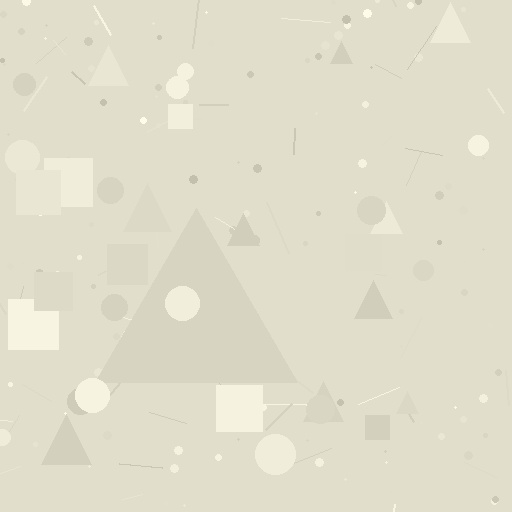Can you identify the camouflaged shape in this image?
The camouflaged shape is a triangle.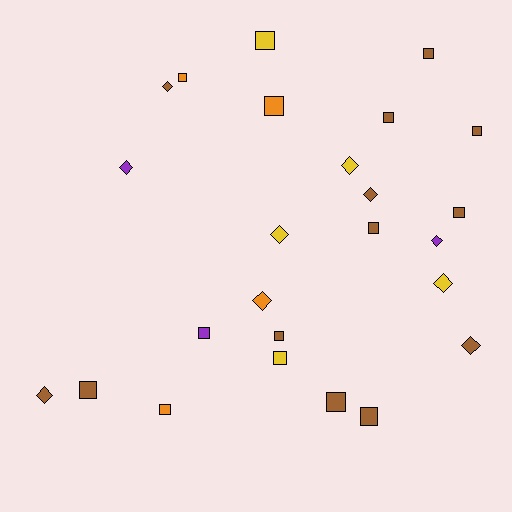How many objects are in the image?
There are 25 objects.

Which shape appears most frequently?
Square, with 15 objects.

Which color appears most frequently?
Brown, with 13 objects.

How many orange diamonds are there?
There is 1 orange diamond.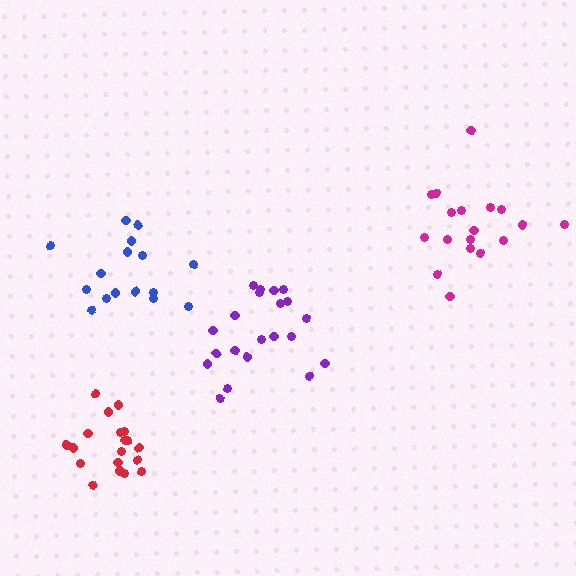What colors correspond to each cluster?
The clusters are colored: magenta, purple, blue, red.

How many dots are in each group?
Group 1: 18 dots, Group 2: 21 dots, Group 3: 16 dots, Group 4: 19 dots (74 total).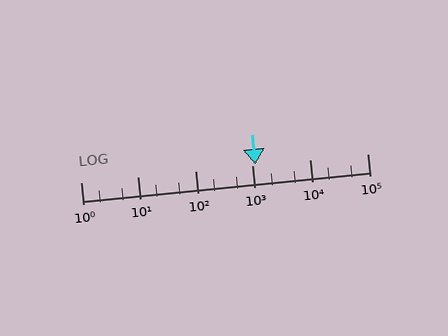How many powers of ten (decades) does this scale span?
The scale spans 5 decades, from 1 to 100000.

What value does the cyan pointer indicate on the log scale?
The pointer indicates approximately 1100.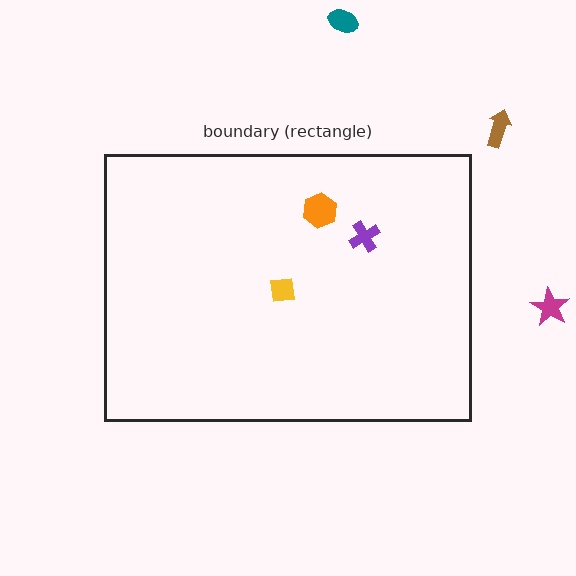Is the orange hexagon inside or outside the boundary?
Inside.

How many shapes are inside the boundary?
3 inside, 3 outside.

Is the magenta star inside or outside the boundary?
Outside.